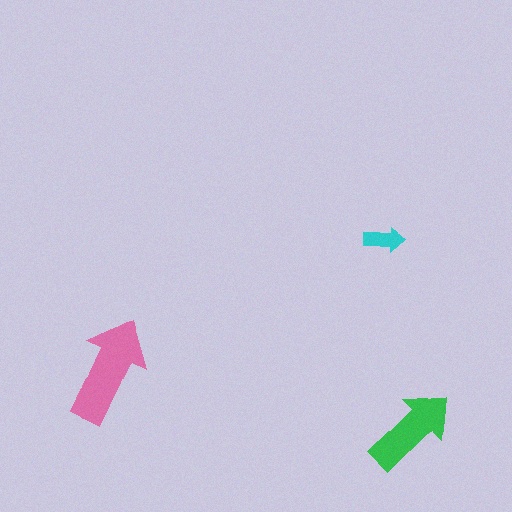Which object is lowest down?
The green arrow is bottommost.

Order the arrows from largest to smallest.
the pink one, the green one, the cyan one.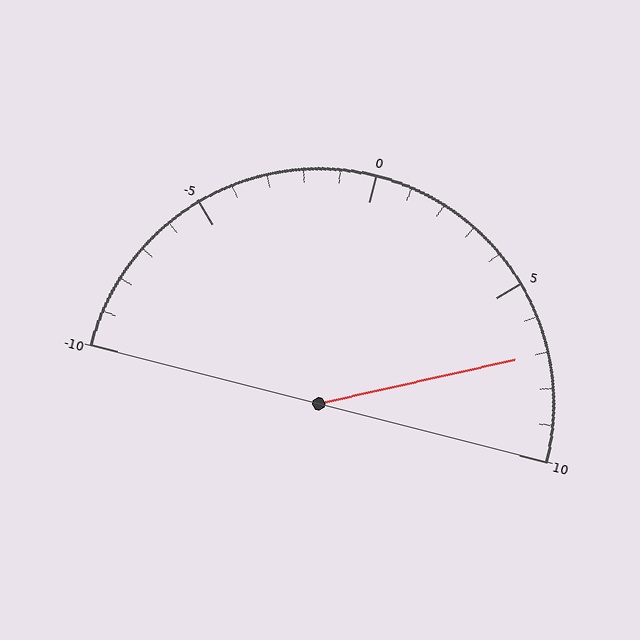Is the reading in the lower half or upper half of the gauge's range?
The reading is in the upper half of the range (-10 to 10).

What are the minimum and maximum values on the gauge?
The gauge ranges from -10 to 10.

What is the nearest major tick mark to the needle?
The nearest major tick mark is 5.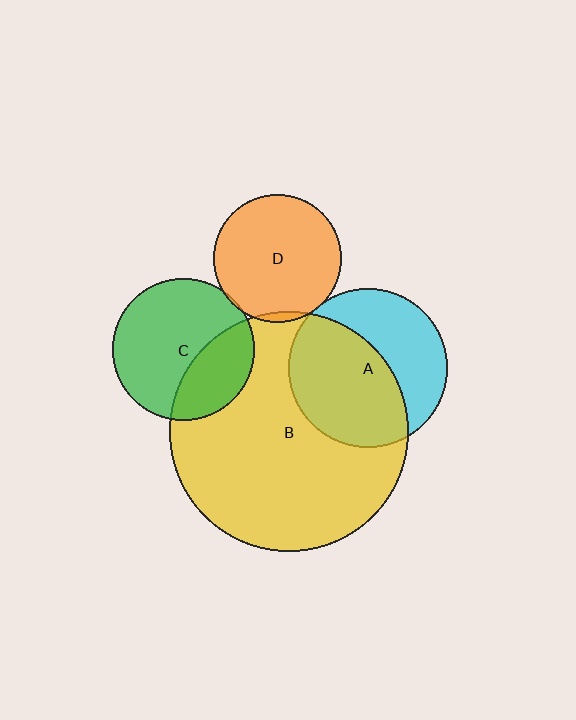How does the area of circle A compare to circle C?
Approximately 1.3 times.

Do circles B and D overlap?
Yes.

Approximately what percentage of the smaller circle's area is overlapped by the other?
Approximately 5%.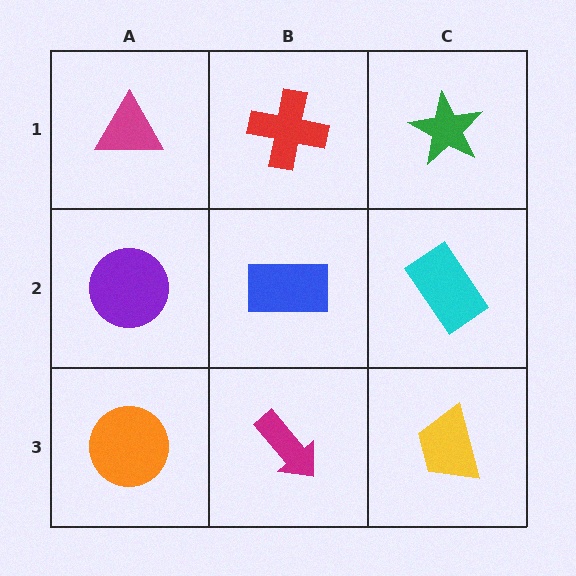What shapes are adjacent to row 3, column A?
A purple circle (row 2, column A), a magenta arrow (row 3, column B).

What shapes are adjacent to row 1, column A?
A purple circle (row 2, column A), a red cross (row 1, column B).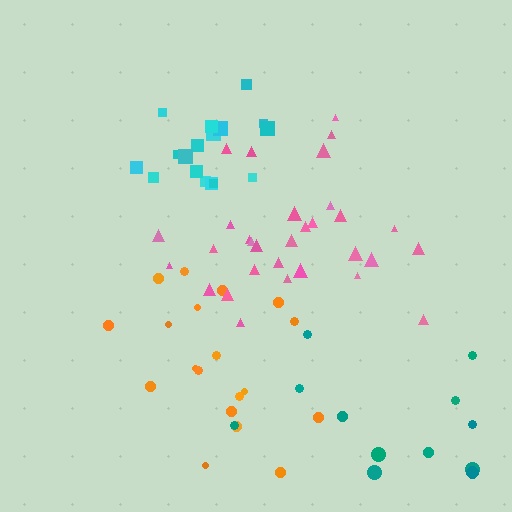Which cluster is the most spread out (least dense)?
Teal.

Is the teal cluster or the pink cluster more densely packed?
Pink.